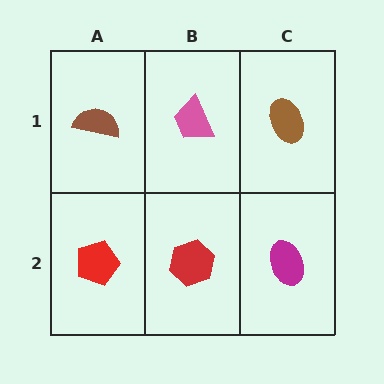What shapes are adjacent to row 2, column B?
A pink trapezoid (row 1, column B), a red pentagon (row 2, column A), a magenta ellipse (row 2, column C).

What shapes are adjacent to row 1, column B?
A red hexagon (row 2, column B), a brown semicircle (row 1, column A), a brown ellipse (row 1, column C).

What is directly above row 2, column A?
A brown semicircle.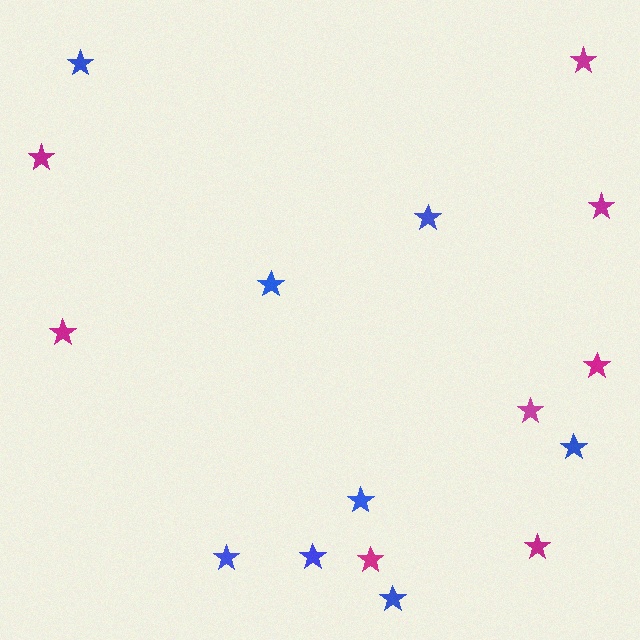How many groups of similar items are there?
There are 2 groups: one group of blue stars (8) and one group of magenta stars (8).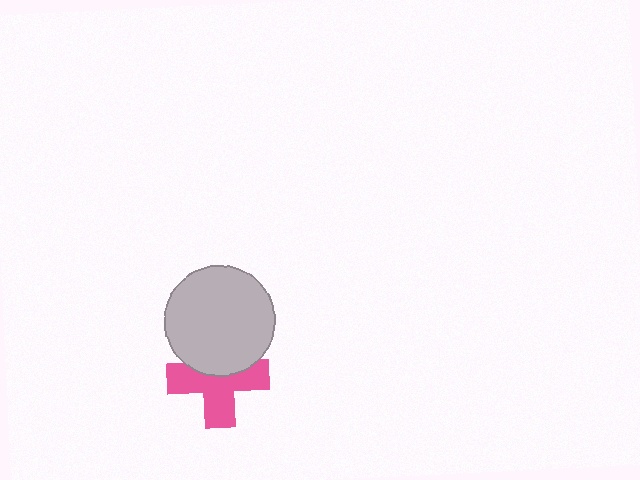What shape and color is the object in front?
The object in front is a light gray circle.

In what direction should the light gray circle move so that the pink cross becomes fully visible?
The light gray circle should move up. That is the shortest direction to clear the overlap and leave the pink cross fully visible.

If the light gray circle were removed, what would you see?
You would see the complete pink cross.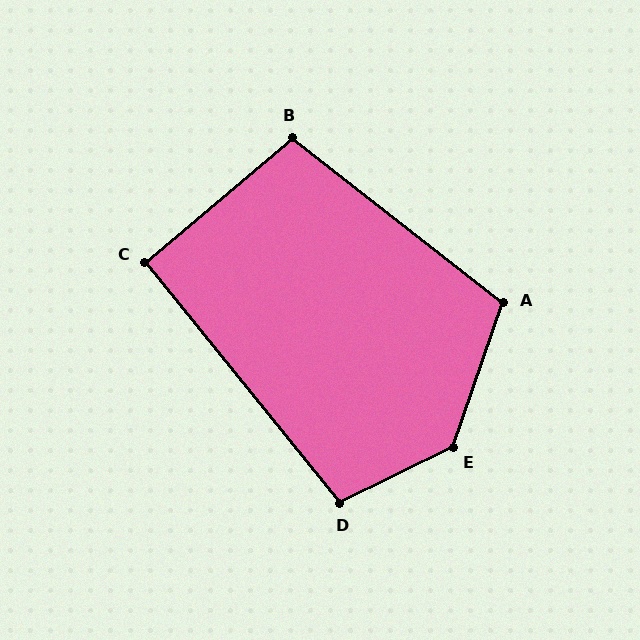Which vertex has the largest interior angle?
E, at approximately 135 degrees.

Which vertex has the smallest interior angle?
C, at approximately 91 degrees.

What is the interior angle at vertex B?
Approximately 102 degrees (obtuse).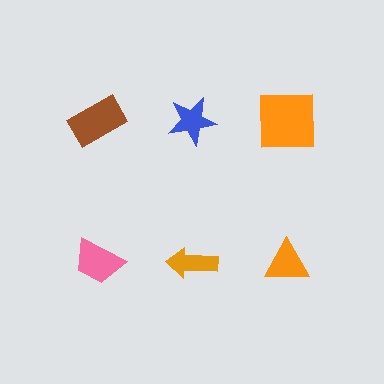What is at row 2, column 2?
An orange arrow.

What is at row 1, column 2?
A blue star.